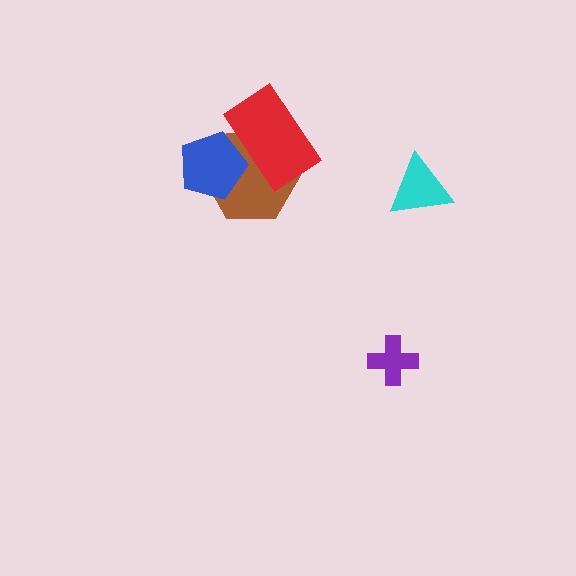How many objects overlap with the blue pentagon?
2 objects overlap with the blue pentagon.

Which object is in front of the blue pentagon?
The red rectangle is in front of the blue pentagon.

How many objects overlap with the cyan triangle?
0 objects overlap with the cyan triangle.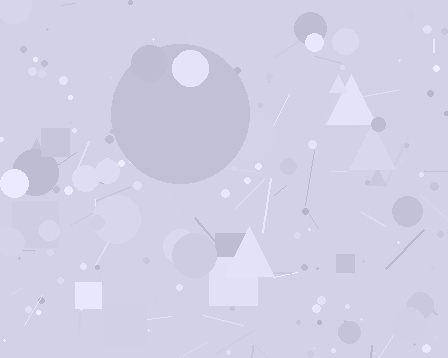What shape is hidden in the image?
A circle is hidden in the image.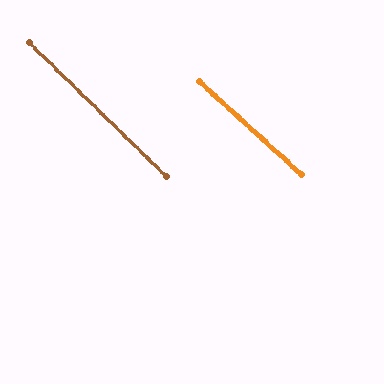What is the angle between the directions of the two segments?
Approximately 2 degrees.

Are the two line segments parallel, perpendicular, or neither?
Parallel — their directions differ by only 1.9°.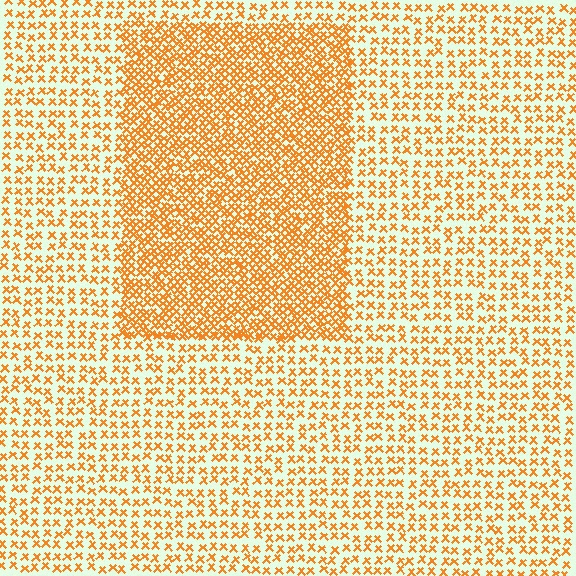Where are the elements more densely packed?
The elements are more densely packed inside the rectangle boundary.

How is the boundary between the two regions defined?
The boundary is defined by a change in element density (approximately 2.1x ratio). All elements are the same color, size, and shape.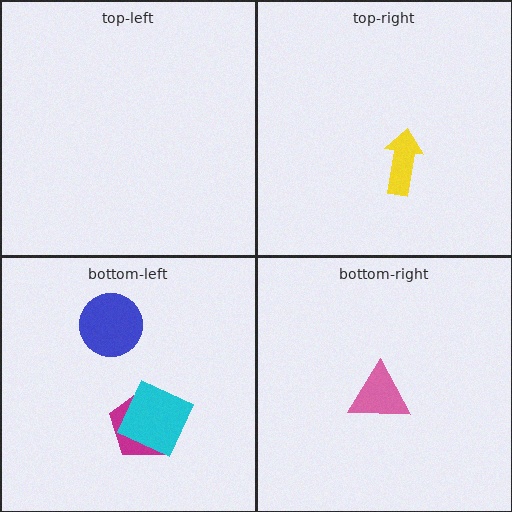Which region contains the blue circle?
The bottom-left region.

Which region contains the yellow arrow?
The top-right region.